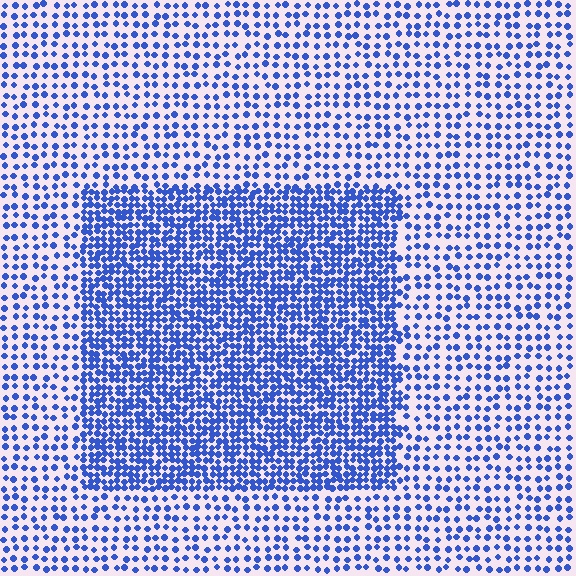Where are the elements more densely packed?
The elements are more densely packed inside the rectangle boundary.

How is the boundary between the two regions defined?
The boundary is defined by a change in element density (approximately 2.2x ratio). All elements are the same color, size, and shape.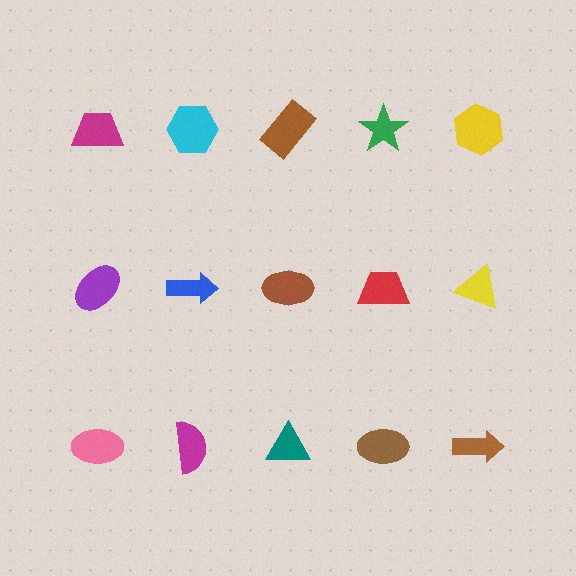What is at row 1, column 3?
A brown rectangle.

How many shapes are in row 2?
5 shapes.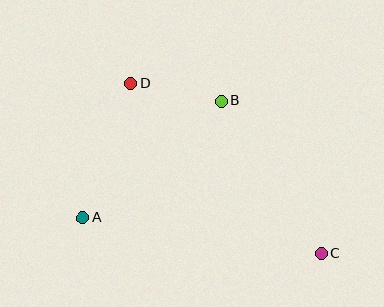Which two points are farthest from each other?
Points C and D are farthest from each other.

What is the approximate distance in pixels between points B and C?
The distance between B and C is approximately 183 pixels.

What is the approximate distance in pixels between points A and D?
The distance between A and D is approximately 143 pixels.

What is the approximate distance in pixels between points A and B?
The distance between A and B is approximately 181 pixels.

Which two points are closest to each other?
Points B and D are closest to each other.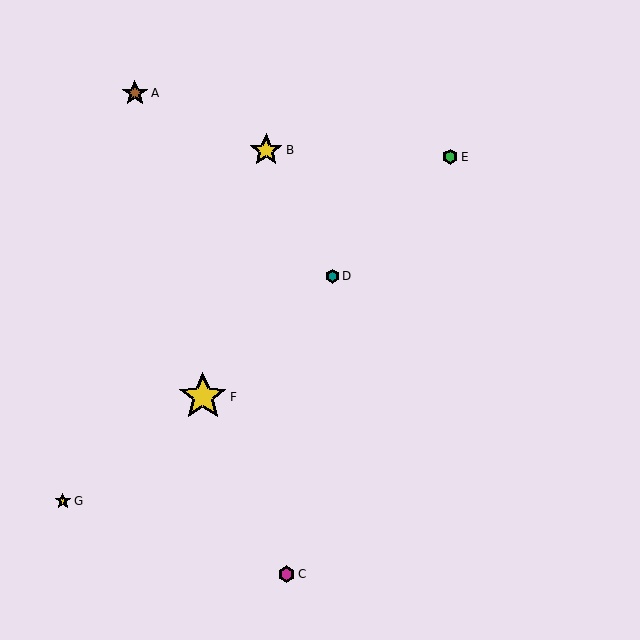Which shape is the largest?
The yellow star (labeled F) is the largest.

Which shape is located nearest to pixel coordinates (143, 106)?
The brown star (labeled A) at (135, 93) is nearest to that location.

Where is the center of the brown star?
The center of the brown star is at (135, 93).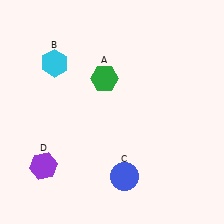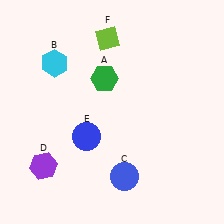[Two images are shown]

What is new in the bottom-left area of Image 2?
A blue circle (E) was added in the bottom-left area of Image 2.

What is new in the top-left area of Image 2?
A lime diamond (F) was added in the top-left area of Image 2.